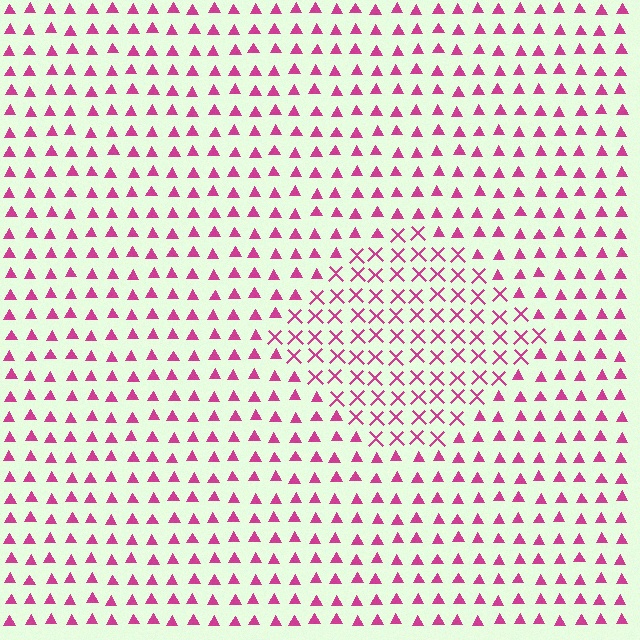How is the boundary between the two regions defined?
The boundary is defined by a change in element shape: X marks inside vs. triangles outside. All elements share the same color and spacing.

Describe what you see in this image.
The image is filled with small magenta elements arranged in a uniform grid. A diamond-shaped region contains X marks, while the surrounding area contains triangles. The boundary is defined purely by the change in element shape.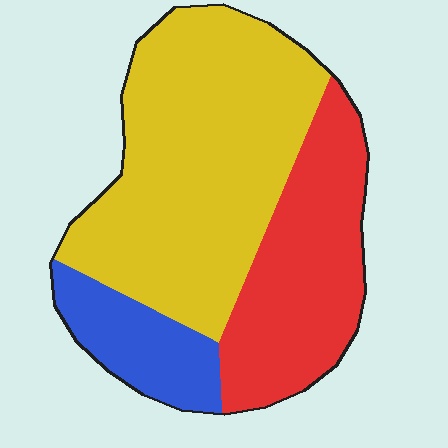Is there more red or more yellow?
Yellow.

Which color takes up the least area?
Blue, at roughly 15%.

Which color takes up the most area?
Yellow, at roughly 55%.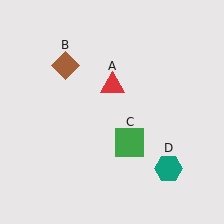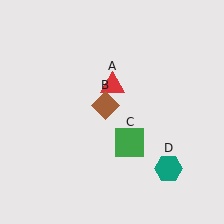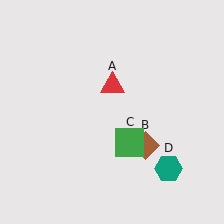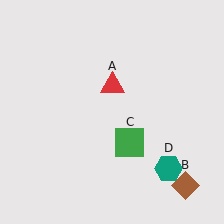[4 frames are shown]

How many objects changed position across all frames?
1 object changed position: brown diamond (object B).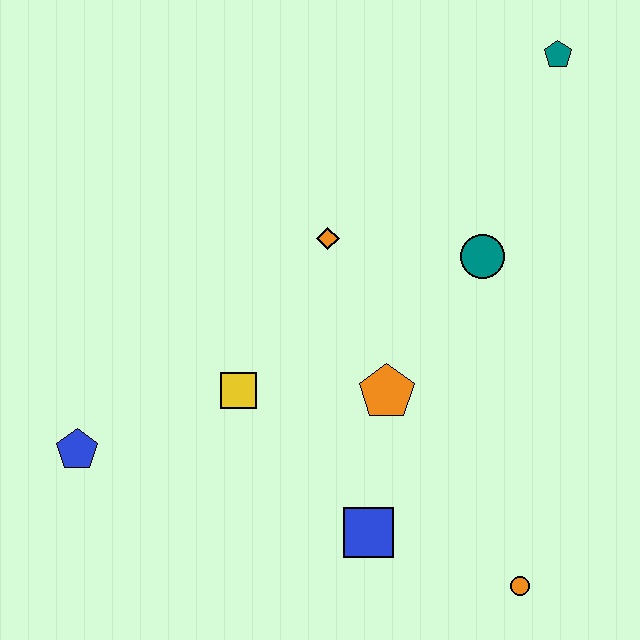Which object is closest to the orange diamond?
The teal circle is closest to the orange diamond.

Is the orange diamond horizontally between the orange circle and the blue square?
No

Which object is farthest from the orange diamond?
The orange circle is farthest from the orange diamond.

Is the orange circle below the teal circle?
Yes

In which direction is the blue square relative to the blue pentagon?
The blue square is to the right of the blue pentagon.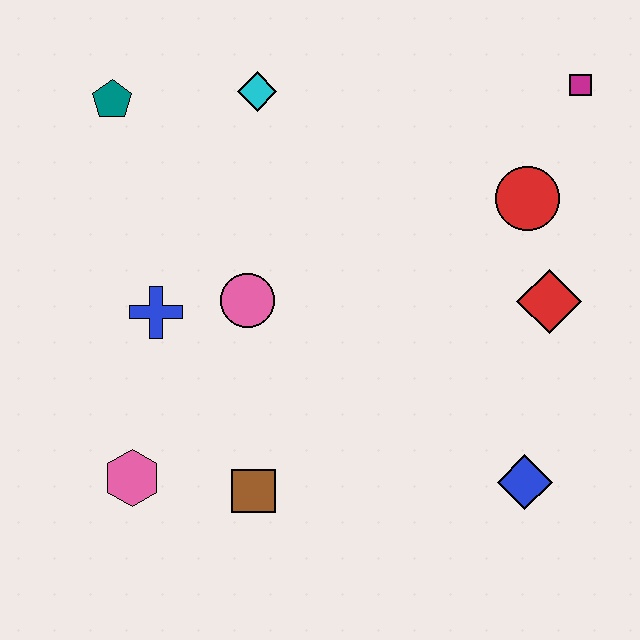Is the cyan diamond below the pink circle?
No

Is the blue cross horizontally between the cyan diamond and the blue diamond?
No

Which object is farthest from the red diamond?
The teal pentagon is farthest from the red diamond.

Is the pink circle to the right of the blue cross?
Yes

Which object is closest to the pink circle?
The blue cross is closest to the pink circle.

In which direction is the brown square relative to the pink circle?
The brown square is below the pink circle.